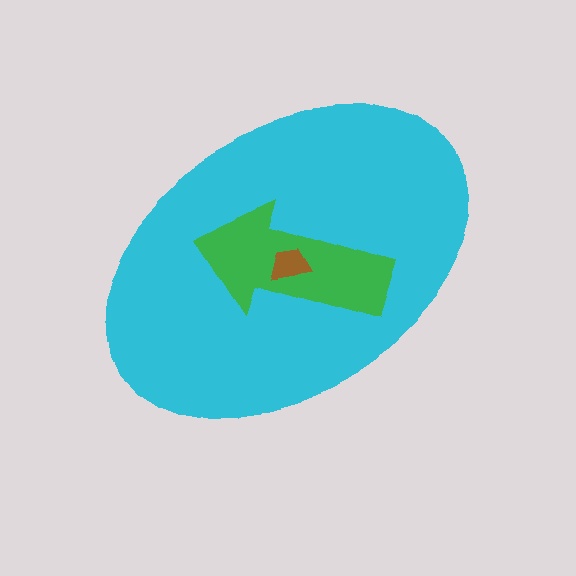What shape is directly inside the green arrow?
The brown trapezoid.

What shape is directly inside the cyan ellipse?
The green arrow.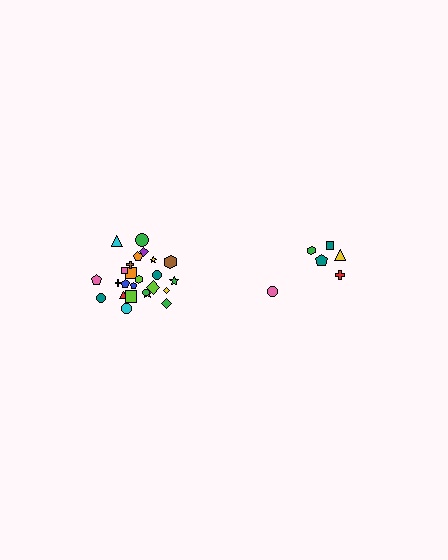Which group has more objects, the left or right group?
The left group.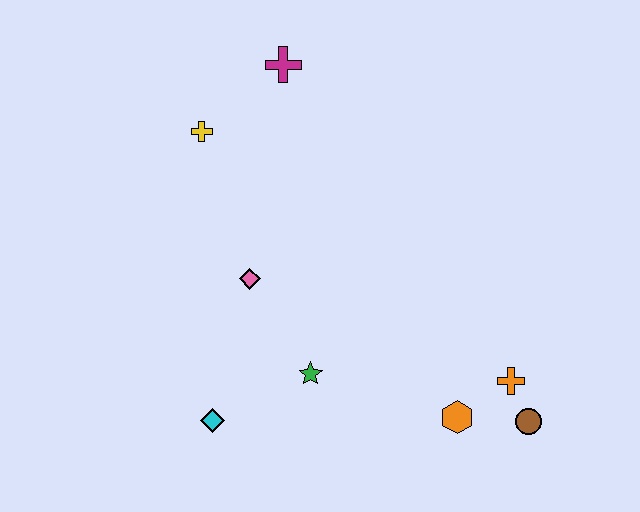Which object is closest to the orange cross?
The brown circle is closest to the orange cross.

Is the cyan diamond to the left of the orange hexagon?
Yes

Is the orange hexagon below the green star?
Yes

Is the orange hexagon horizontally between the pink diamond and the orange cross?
Yes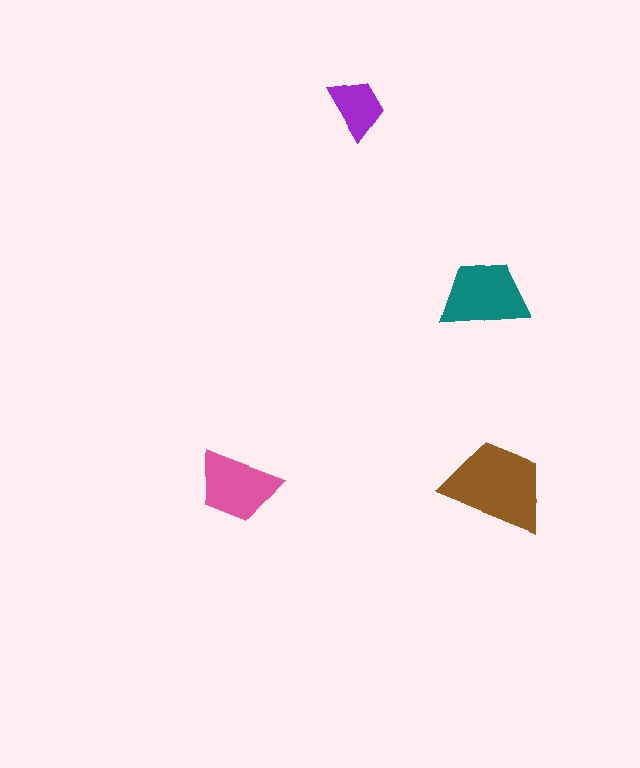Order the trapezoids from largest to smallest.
the brown one, the teal one, the pink one, the purple one.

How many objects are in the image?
There are 4 objects in the image.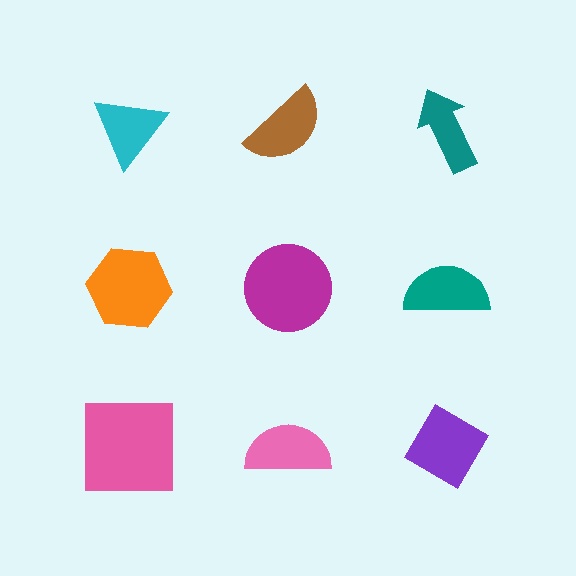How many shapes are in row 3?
3 shapes.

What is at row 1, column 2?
A brown semicircle.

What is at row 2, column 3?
A teal semicircle.